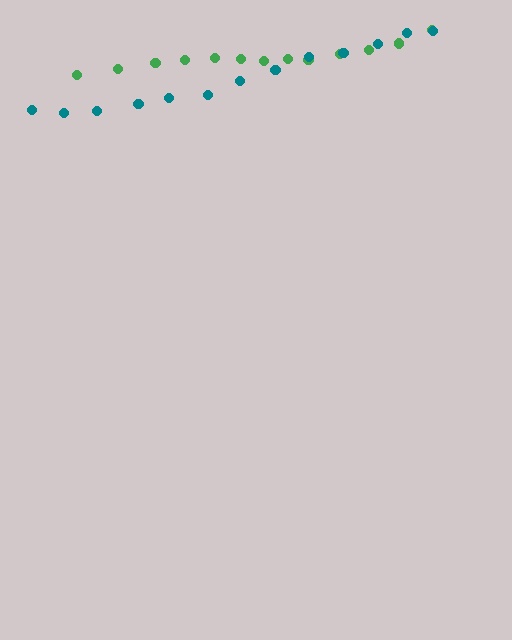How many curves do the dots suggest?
There are 2 distinct paths.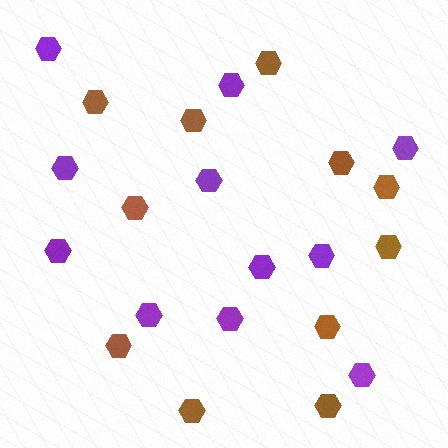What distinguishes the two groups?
There are 2 groups: one group of brown hexagons (11) and one group of purple hexagons (11).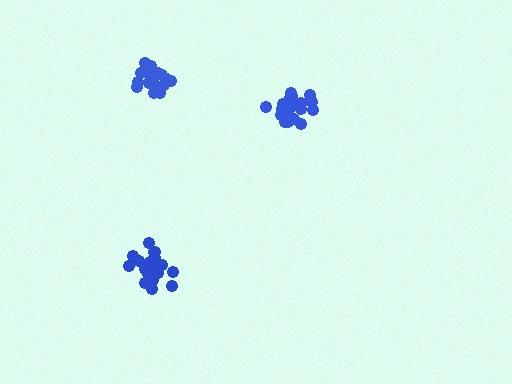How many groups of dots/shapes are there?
There are 3 groups.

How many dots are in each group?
Group 1: 20 dots, Group 2: 20 dots, Group 3: 19 dots (59 total).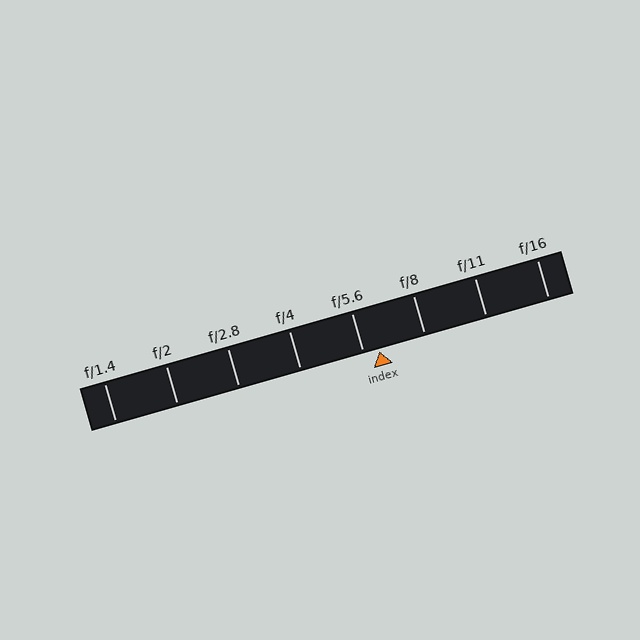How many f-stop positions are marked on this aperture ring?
There are 8 f-stop positions marked.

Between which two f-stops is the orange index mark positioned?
The index mark is between f/5.6 and f/8.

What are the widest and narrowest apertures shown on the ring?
The widest aperture shown is f/1.4 and the narrowest is f/16.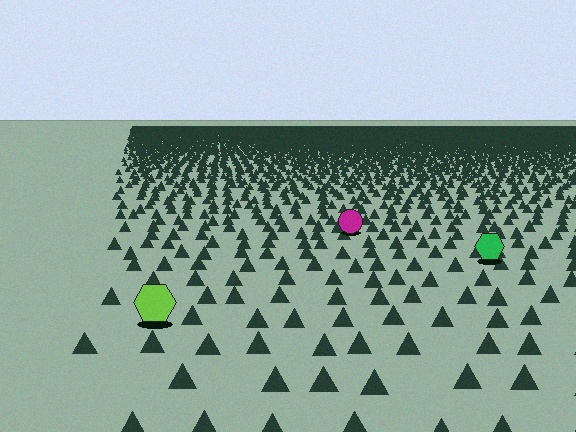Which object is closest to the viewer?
The lime hexagon is closest. The texture marks near it are larger and more spread out.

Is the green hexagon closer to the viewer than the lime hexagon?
No. The lime hexagon is closer — you can tell from the texture gradient: the ground texture is coarser near it.